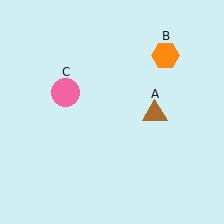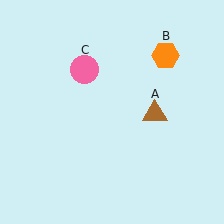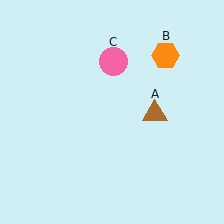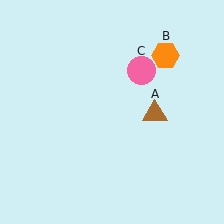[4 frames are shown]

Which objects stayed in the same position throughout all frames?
Brown triangle (object A) and orange hexagon (object B) remained stationary.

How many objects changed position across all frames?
1 object changed position: pink circle (object C).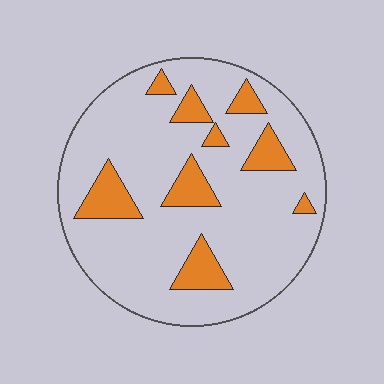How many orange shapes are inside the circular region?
9.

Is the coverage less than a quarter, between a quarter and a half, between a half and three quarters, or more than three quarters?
Less than a quarter.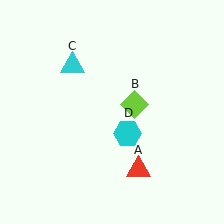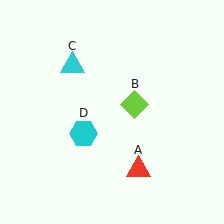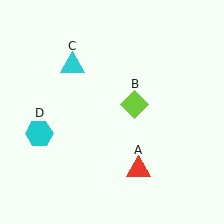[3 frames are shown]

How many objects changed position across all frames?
1 object changed position: cyan hexagon (object D).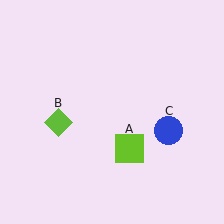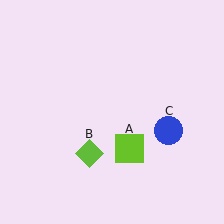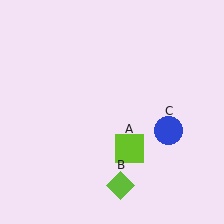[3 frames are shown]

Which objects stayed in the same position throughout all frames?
Lime square (object A) and blue circle (object C) remained stationary.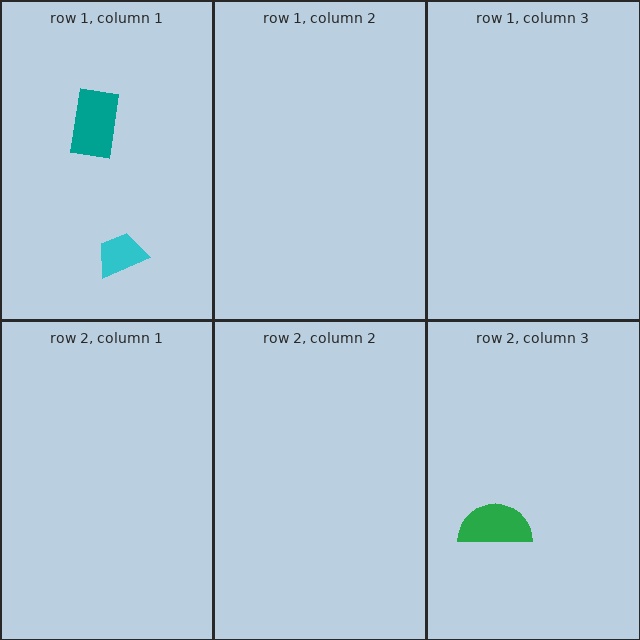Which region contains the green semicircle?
The row 2, column 3 region.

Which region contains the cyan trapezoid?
The row 1, column 1 region.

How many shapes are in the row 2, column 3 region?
1.